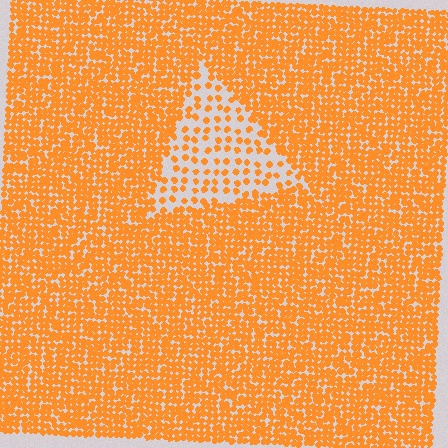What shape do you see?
I see a triangle.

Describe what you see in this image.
The image contains small orange elements arranged at two different densities. A triangle-shaped region is visible where the elements are less densely packed than the surrounding area.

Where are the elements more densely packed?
The elements are more densely packed outside the triangle boundary.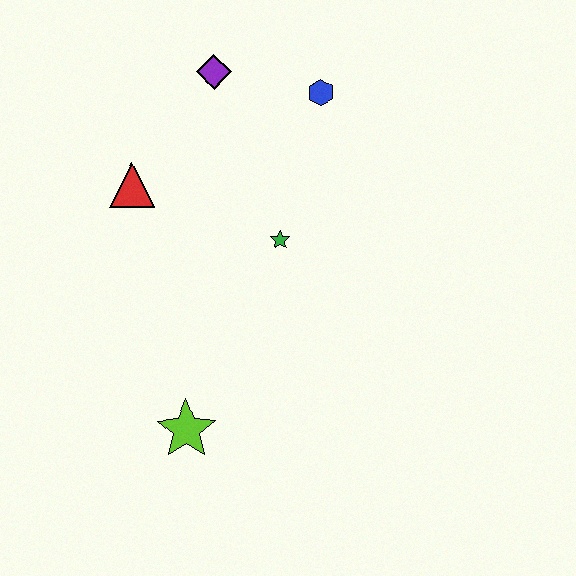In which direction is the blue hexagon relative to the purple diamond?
The blue hexagon is to the right of the purple diamond.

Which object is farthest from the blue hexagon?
The lime star is farthest from the blue hexagon.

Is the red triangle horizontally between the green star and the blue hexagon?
No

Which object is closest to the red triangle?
The purple diamond is closest to the red triangle.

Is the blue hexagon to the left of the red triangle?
No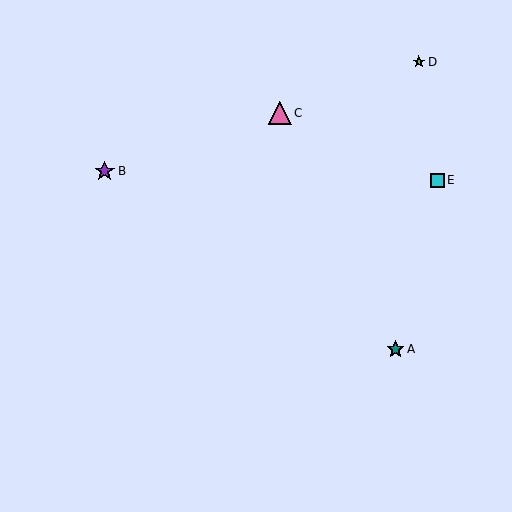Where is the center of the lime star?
The center of the lime star is at (419, 62).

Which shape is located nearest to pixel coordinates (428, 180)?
The cyan square (labeled E) at (437, 181) is nearest to that location.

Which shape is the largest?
The pink triangle (labeled C) is the largest.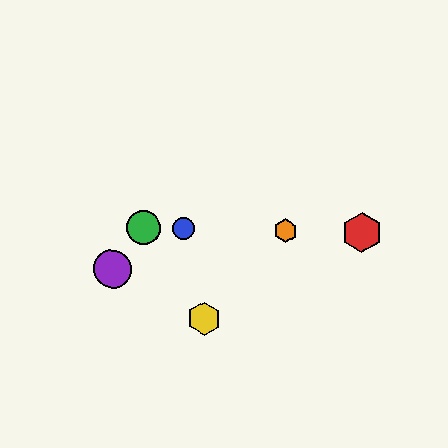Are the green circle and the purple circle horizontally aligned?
No, the green circle is at y≈228 and the purple circle is at y≈269.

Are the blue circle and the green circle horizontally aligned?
Yes, both are at y≈228.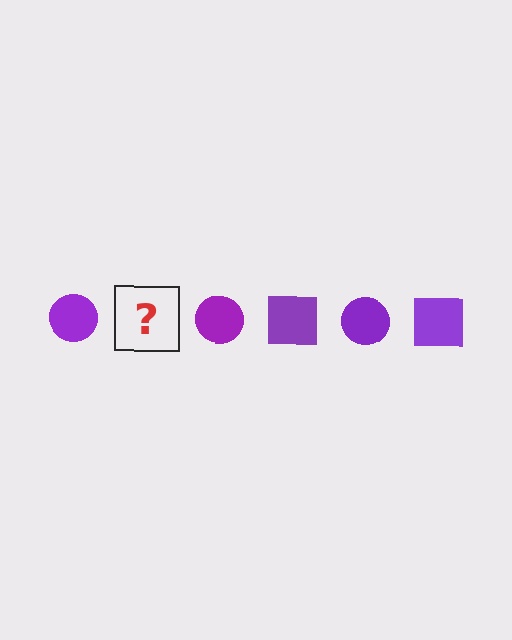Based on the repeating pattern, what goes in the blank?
The blank should be a purple square.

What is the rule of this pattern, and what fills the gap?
The rule is that the pattern cycles through circle, square shapes in purple. The gap should be filled with a purple square.